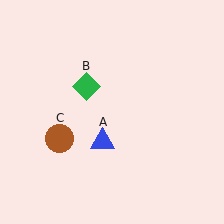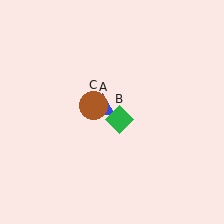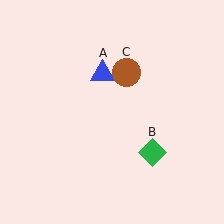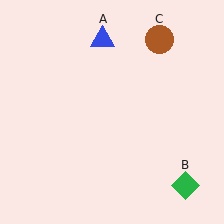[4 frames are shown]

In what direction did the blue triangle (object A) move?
The blue triangle (object A) moved up.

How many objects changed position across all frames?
3 objects changed position: blue triangle (object A), green diamond (object B), brown circle (object C).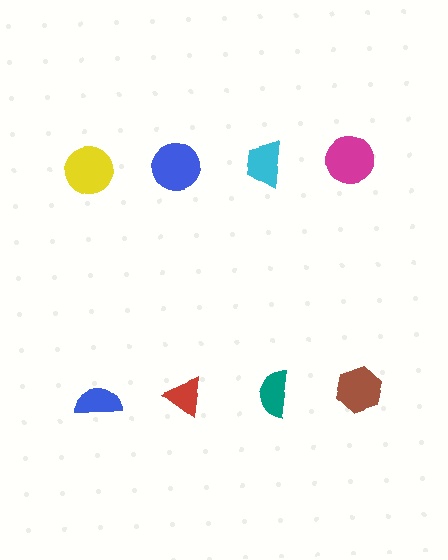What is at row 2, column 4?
A brown hexagon.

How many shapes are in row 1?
4 shapes.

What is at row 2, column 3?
A teal semicircle.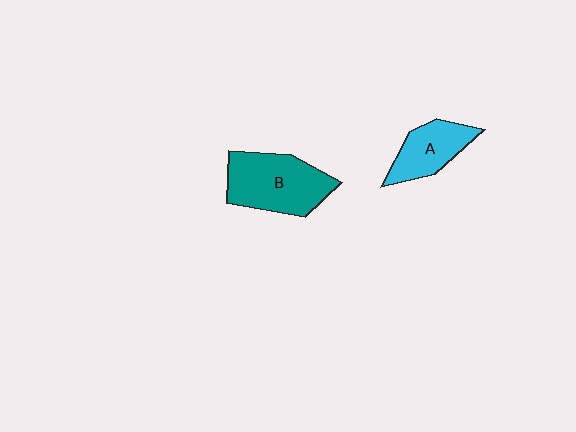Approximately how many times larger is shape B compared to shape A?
Approximately 1.6 times.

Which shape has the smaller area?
Shape A (cyan).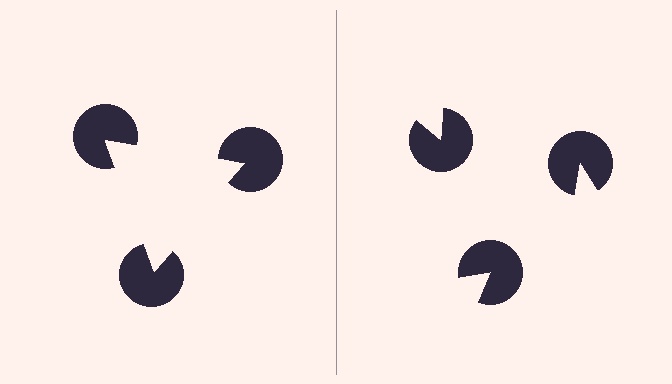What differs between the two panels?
The pac-man discs are positioned identically on both sides; only the wedge orientations differ. On the left they align to a triangle; on the right they are misaligned.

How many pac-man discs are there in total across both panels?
6 — 3 on each side.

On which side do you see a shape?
An illusory triangle appears on the left side. On the right side the wedge cuts are rotated, so no coherent shape forms.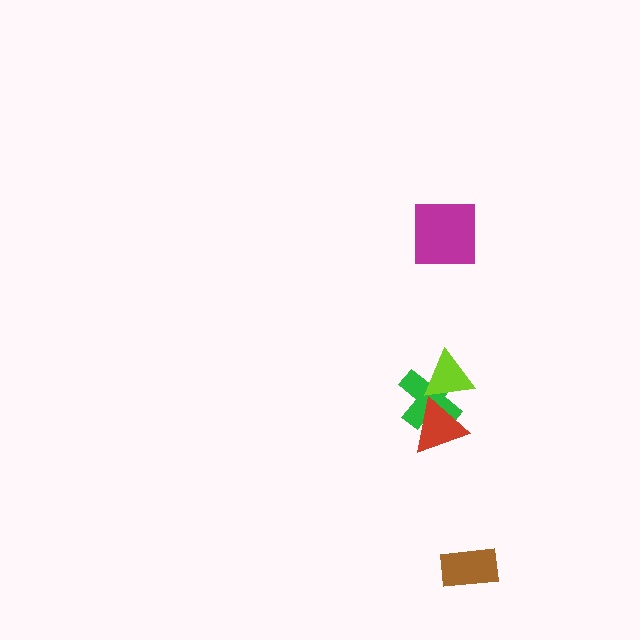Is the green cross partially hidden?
Yes, it is partially covered by another shape.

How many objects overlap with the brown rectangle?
0 objects overlap with the brown rectangle.